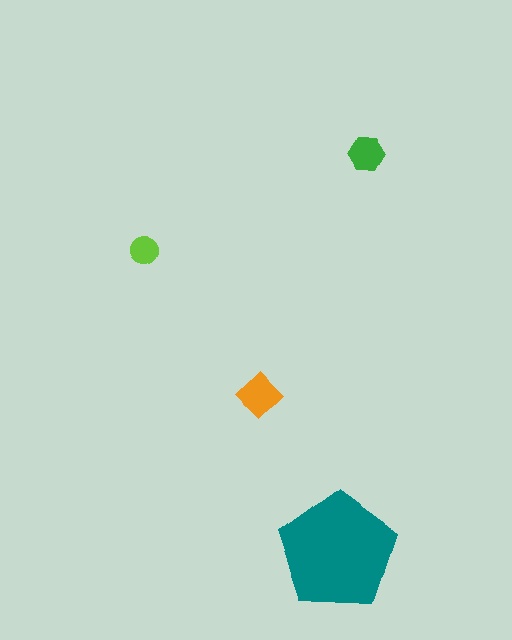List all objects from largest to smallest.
The teal pentagon, the orange diamond, the green hexagon, the lime circle.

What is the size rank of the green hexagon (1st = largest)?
3rd.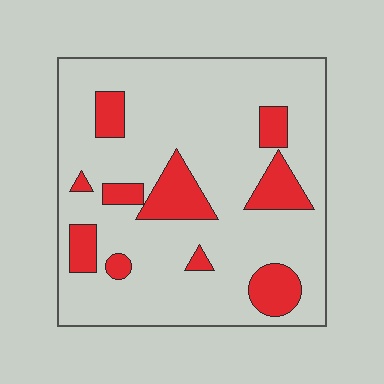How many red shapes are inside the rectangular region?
10.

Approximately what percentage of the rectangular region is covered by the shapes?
Approximately 20%.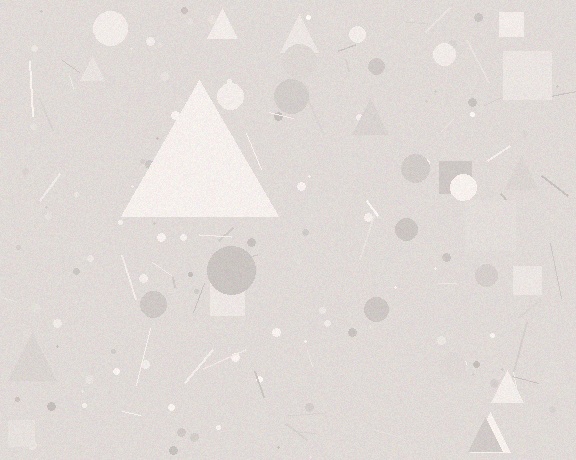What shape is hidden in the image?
A triangle is hidden in the image.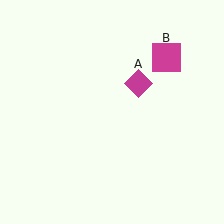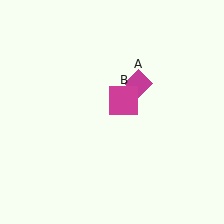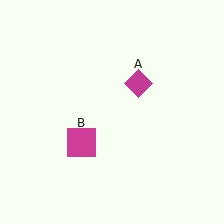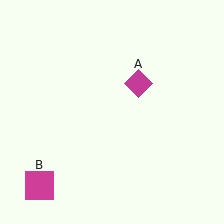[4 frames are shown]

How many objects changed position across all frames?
1 object changed position: magenta square (object B).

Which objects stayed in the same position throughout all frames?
Magenta diamond (object A) remained stationary.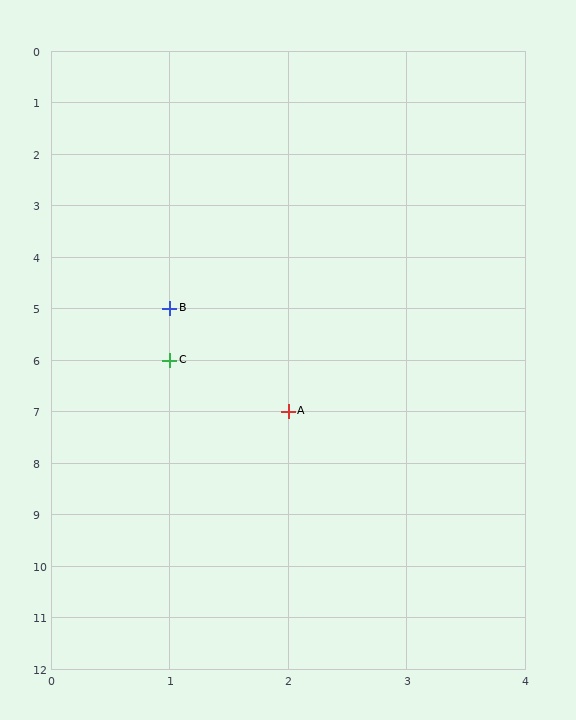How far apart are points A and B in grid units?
Points A and B are 1 column and 2 rows apart (about 2.2 grid units diagonally).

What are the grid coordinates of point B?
Point B is at grid coordinates (1, 5).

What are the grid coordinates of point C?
Point C is at grid coordinates (1, 6).